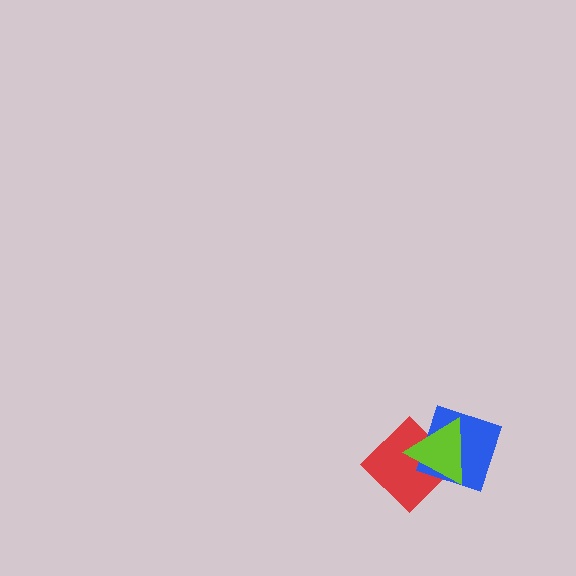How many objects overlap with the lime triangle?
2 objects overlap with the lime triangle.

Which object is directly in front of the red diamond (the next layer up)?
The blue diamond is directly in front of the red diamond.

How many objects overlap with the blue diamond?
2 objects overlap with the blue diamond.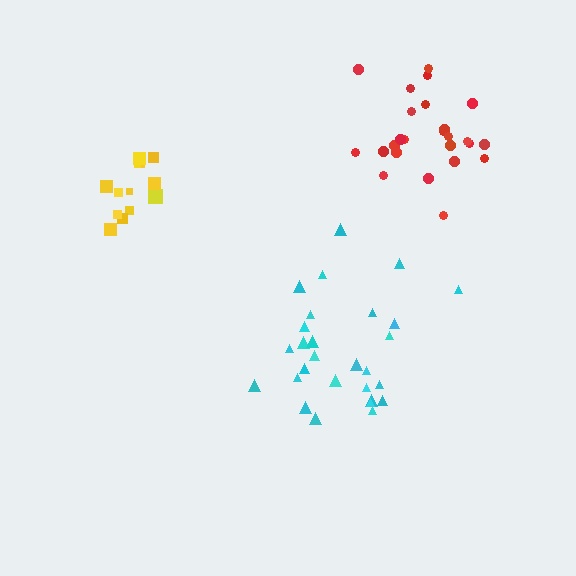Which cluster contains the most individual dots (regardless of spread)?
Cyan (28).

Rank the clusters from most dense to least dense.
yellow, red, cyan.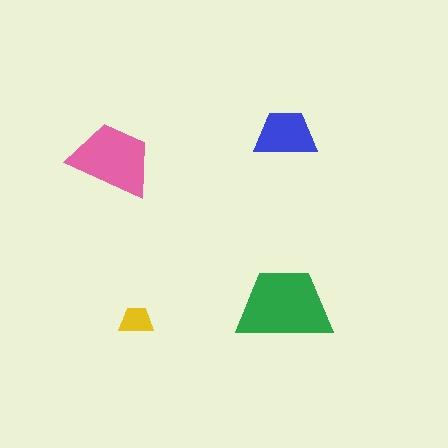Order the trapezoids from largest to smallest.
the green one, the pink one, the blue one, the yellow one.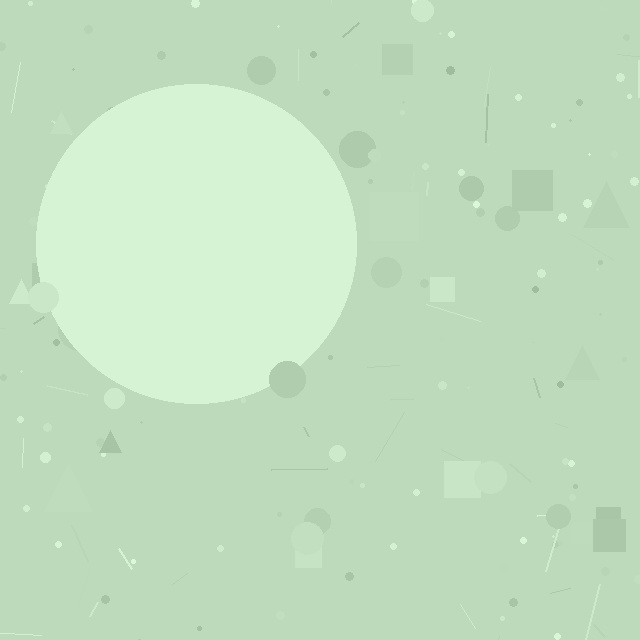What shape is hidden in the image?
A circle is hidden in the image.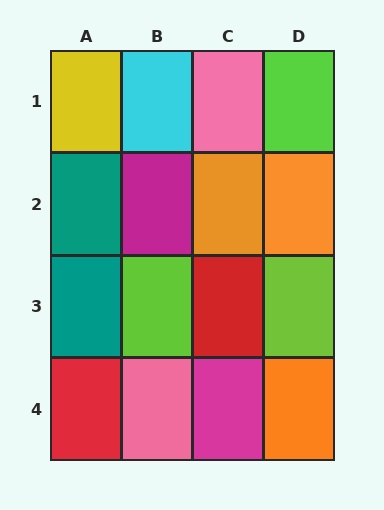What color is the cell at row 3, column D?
Lime.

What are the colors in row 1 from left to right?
Yellow, cyan, pink, lime.